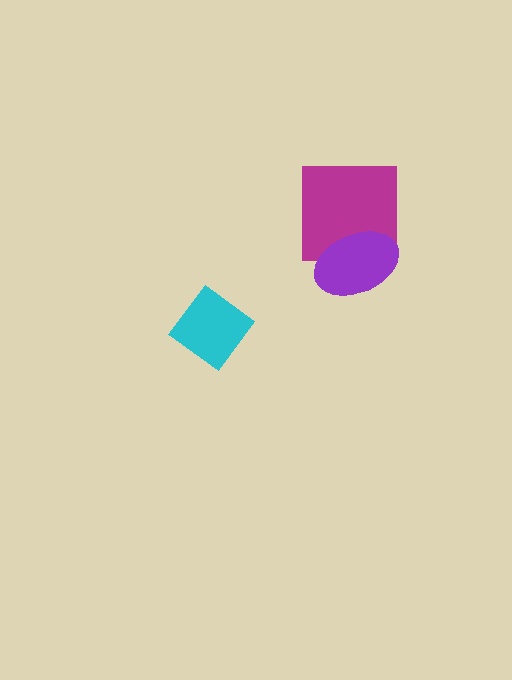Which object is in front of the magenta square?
The purple ellipse is in front of the magenta square.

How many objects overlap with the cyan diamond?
0 objects overlap with the cyan diamond.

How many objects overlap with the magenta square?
1 object overlaps with the magenta square.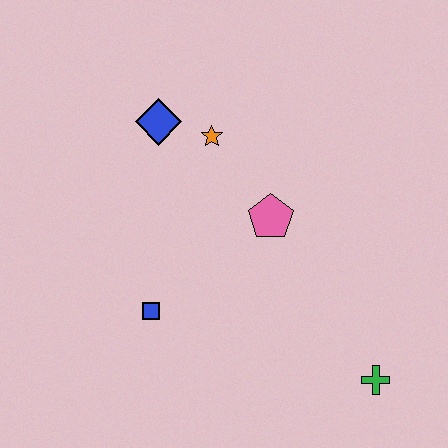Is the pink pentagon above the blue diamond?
No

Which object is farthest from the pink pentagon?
The green cross is farthest from the pink pentagon.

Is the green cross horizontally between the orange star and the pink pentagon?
No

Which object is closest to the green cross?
The pink pentagon is closest to the green cross.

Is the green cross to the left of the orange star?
No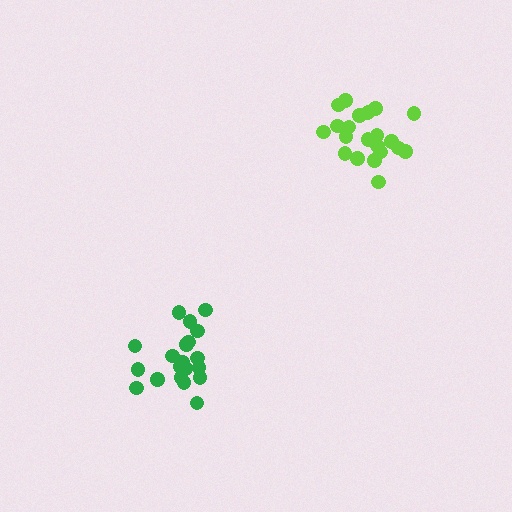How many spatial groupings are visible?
There are 2 spatial groupings.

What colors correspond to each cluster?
The clusters are colored: lime, green.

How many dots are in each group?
Group 1: 21 dots, Group 2: 20 dots (41 total).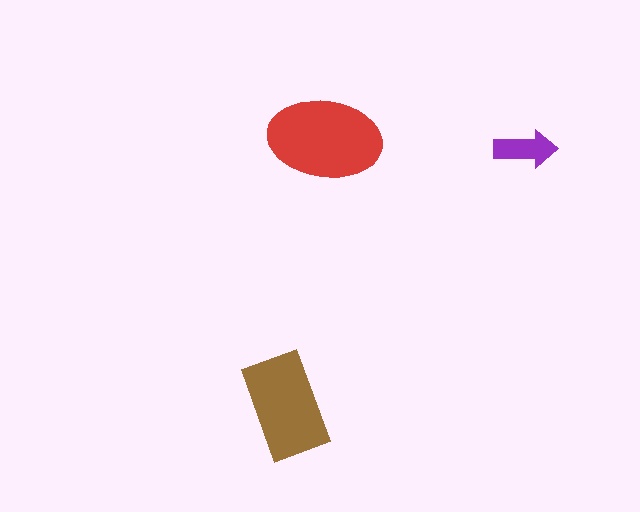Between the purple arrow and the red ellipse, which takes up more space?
The red ellipse.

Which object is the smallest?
The purple arrow.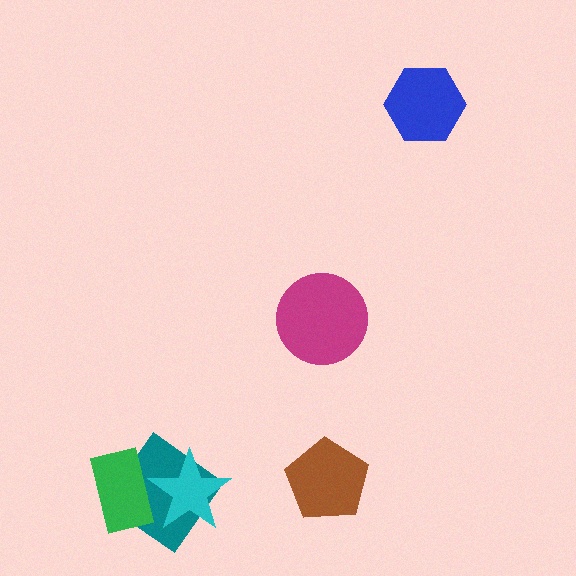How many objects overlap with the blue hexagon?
0 objects overlap with the blue hexagon.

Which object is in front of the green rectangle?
The cyan star is in front of the green rectangle.